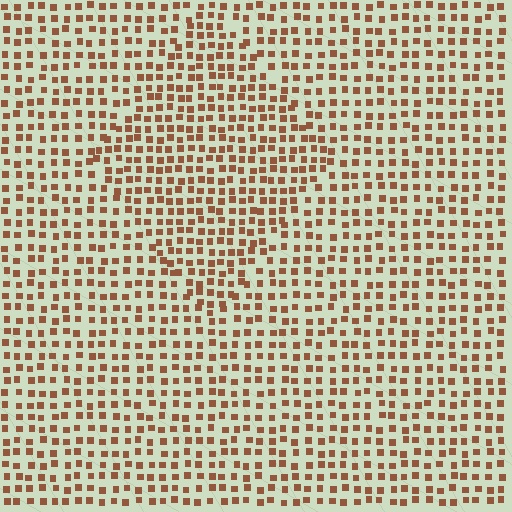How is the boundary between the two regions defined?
The boundary is defined by a change in element density (approximately 1.4x ratio). All elements are the same color, size, and shape.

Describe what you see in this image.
The image contains small brown elements arranged at two different densities. A diamond-shaped region is visible where the elements are more densely packed than the surrounding area.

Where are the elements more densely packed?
The elements are more densely packed inside the diamond boundary.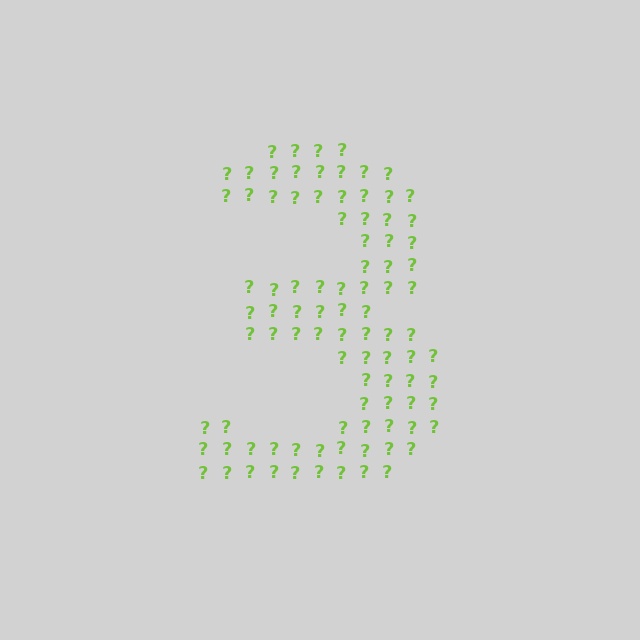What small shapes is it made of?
It is made of small question marks.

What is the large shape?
The large shape is the digit 3.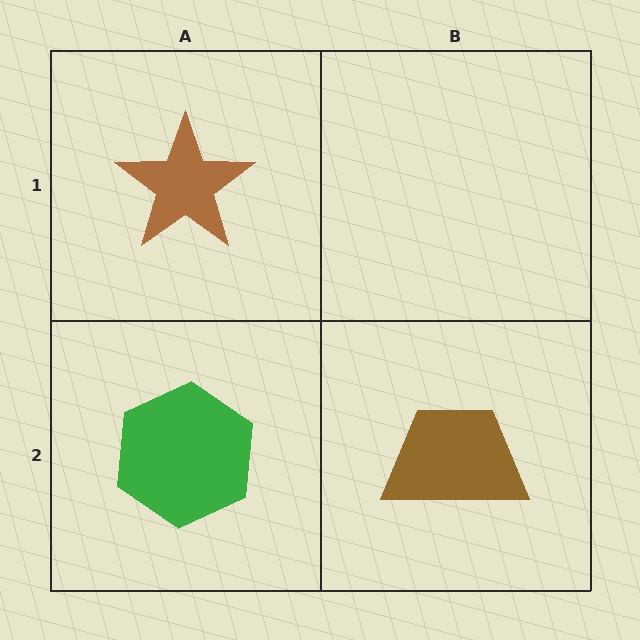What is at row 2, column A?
A green hexagon.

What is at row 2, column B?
A brown trapezoid.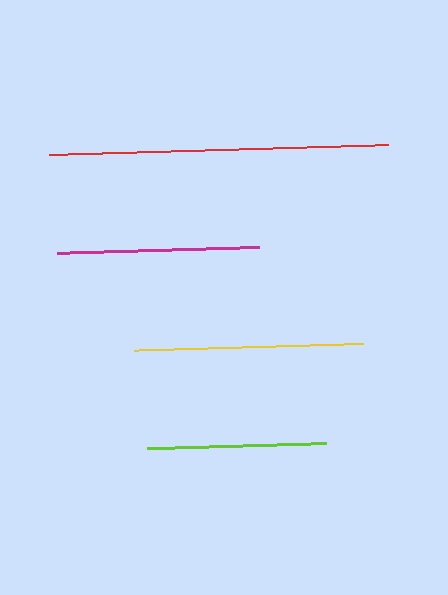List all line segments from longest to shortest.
From longest to shortest: red, yellow, magenta, lime.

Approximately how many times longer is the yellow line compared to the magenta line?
The yellow line is approximately 1.1 times the length of the magenta line.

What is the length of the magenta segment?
The magenta segment is approximately 202 pixels long.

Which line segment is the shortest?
The lime line is the shortest at approximately 179 pixels.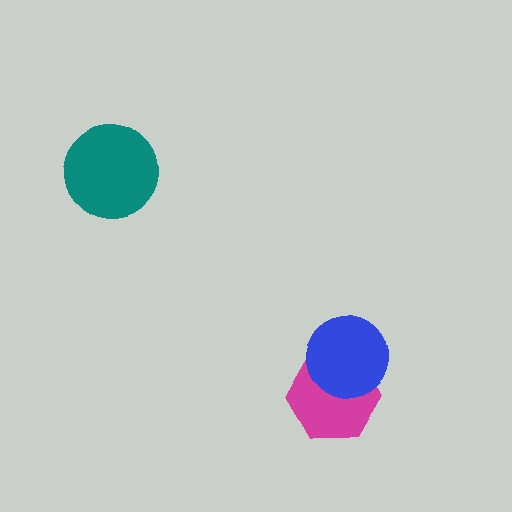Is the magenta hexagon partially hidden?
Yes, it is partially covered by another shape.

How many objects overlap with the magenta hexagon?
1 object overlaps with the magenta hexagon.